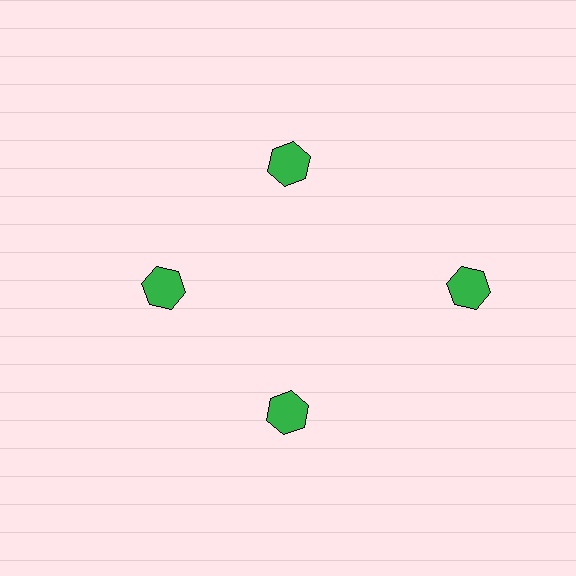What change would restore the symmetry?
The symmetry would be restored by moving it inward, back onto the ring so that all 4 hexagons sit at equal angles and equal distance from the center.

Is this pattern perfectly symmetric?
No. The 4 green hexagons are arranged in a ring, but one element near the 3 o'clock position is pushed outward from the center, breaking the 4-fold rotational symmetry.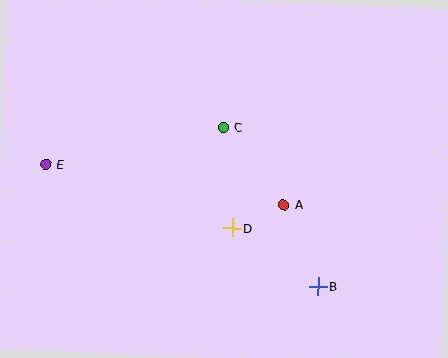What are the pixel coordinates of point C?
Point C is at (223, 127).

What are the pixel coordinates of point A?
Point A is at (284, 205).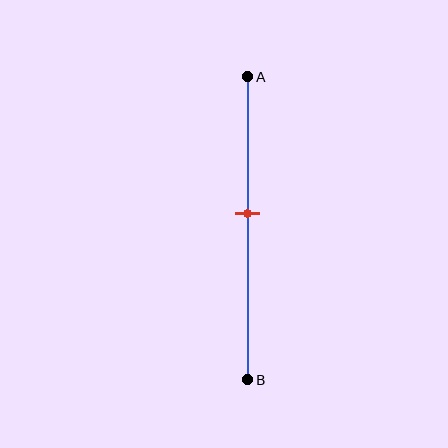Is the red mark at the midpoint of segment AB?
No, the mark is at about 45% from A, not at the 50% midpoint.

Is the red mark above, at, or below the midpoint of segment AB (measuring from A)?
The red mark is above the midpoint of segment AB.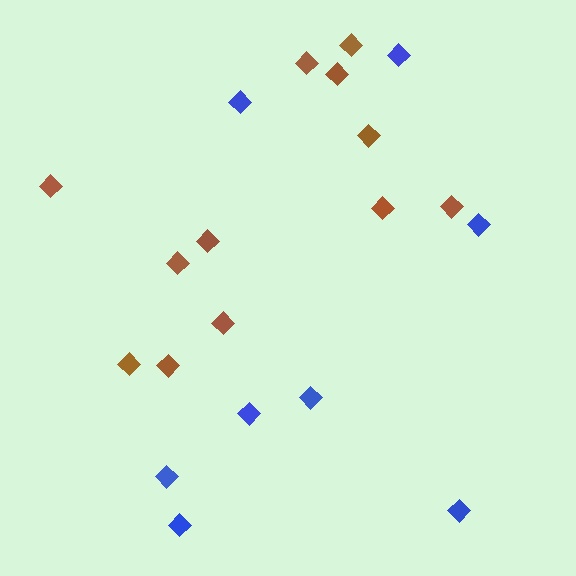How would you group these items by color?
There are 2 groups: one group of blue diamonds (8) and one group of brown diamonds (12).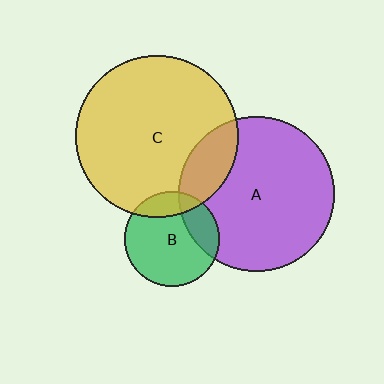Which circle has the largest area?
Circle C (yellow).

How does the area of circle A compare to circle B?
Approximately 2.7 times.